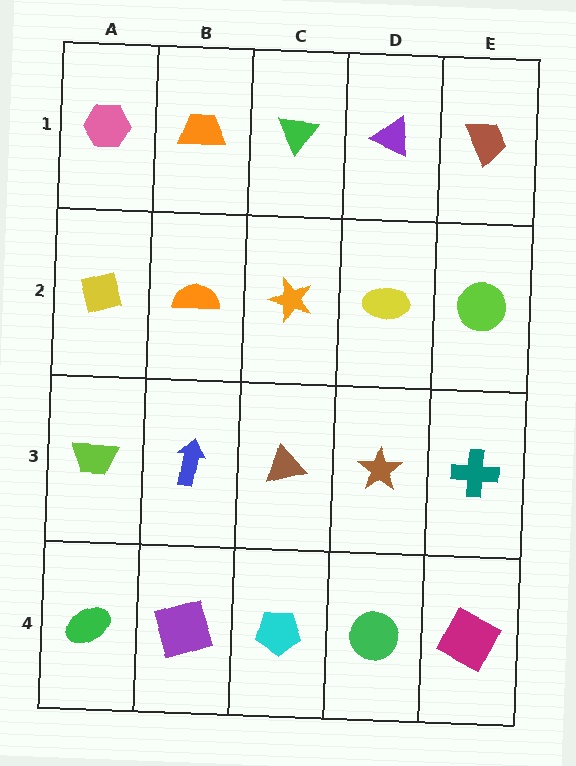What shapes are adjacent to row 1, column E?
A lime circle (row 2, column E), a purple triangle (row 1, column D).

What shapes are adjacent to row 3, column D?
A yellow ellipse (row 2, column D), a green circle (row 4, column D), a brown triangle (row 3, column C), a teal cross (row 3, column E).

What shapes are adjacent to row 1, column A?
A yellow square (row 2, column A), an orange trapezoid (row 1, column B).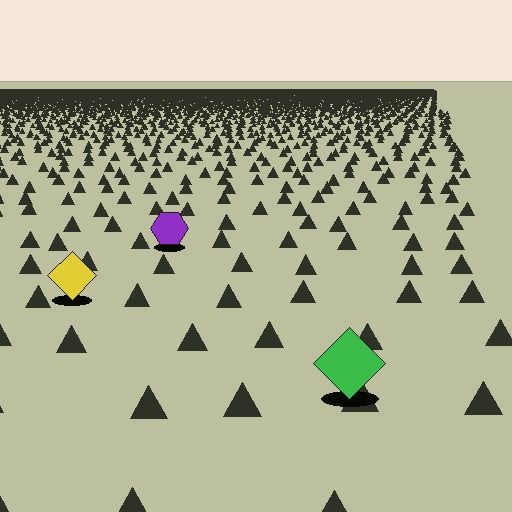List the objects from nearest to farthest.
From nearest to farthest: the green diamond, the yellow diamond, the purple hexagon.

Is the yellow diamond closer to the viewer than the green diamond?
No. The green diamond is closer — you can tell from the texture gradient: the ground texture is coarser near it.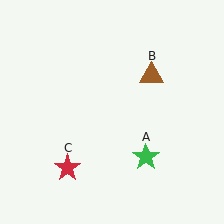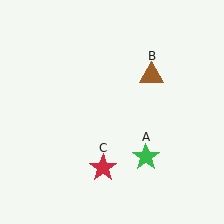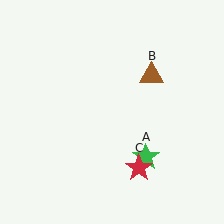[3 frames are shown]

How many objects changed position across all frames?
1 object changed position: red star (object C).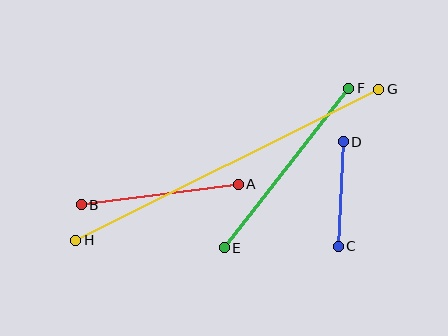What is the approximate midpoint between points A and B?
The midpoint is at approximately (160, 194) pixels.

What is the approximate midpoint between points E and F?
The midpoint is at approximately (286, 168) pixels.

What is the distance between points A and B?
The distance is approximately 158 pixels.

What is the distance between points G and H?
The distance is approximately 338 pixels.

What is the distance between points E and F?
The distance is approximately 202 pixels.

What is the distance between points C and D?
The distance is approximately 105 pixels.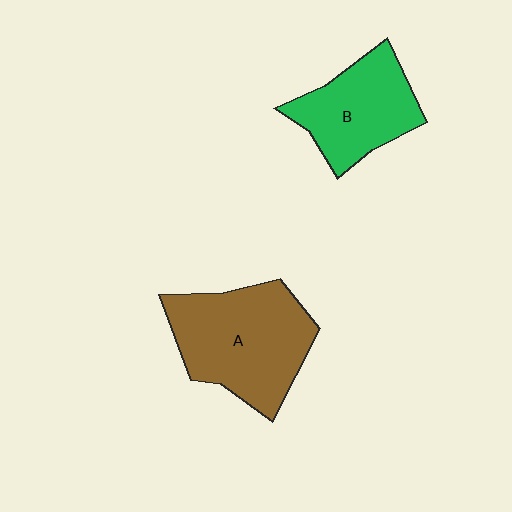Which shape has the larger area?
Shape A (brown).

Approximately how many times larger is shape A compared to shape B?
Approximately 1.4 times.